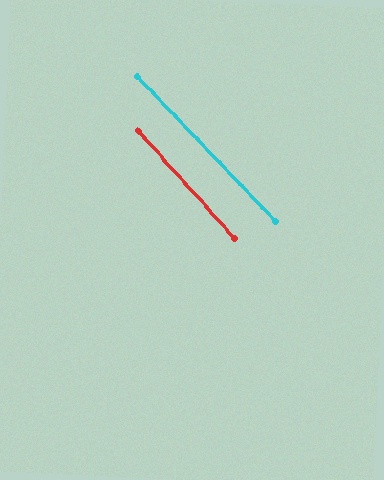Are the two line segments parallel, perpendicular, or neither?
Parallel — their directions differ by only 1.7°.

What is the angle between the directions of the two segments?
Approximately 2 degrees.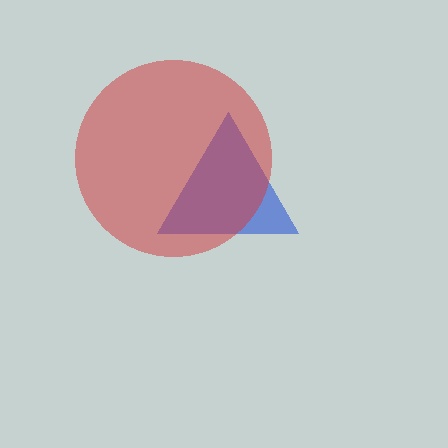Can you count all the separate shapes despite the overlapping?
Yes, there are 2 separate shapes.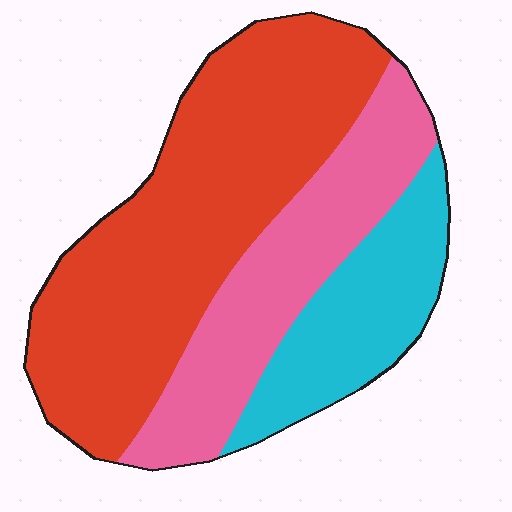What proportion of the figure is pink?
Pink covers 28% of the figure.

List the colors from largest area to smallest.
From largest to smallest: red, pink, cyan.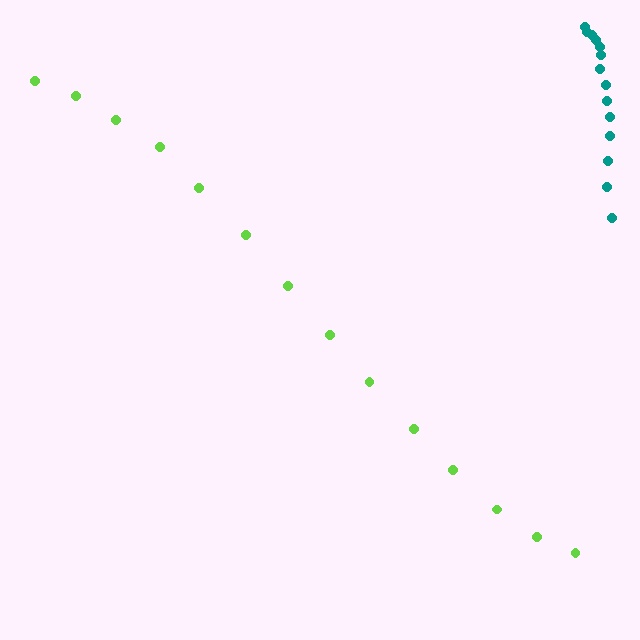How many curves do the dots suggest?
There are 2 distinct paths.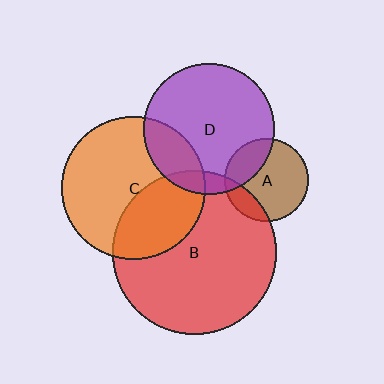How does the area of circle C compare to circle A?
Approximately 3.0 times.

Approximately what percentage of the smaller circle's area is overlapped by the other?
Approximately 15%.